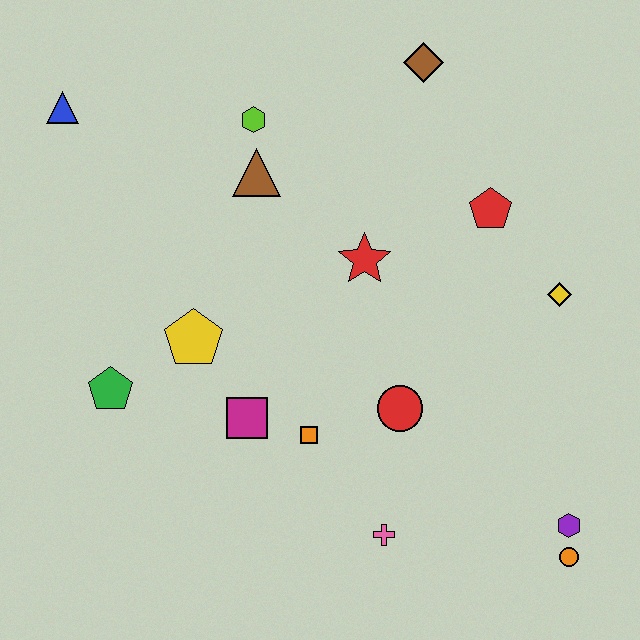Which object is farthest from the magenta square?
The brown diamond is farthest from the magenta square.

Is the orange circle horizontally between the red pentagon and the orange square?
No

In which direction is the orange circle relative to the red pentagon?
The orange circle is below the red pentagon.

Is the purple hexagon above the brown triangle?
No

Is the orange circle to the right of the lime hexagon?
Yes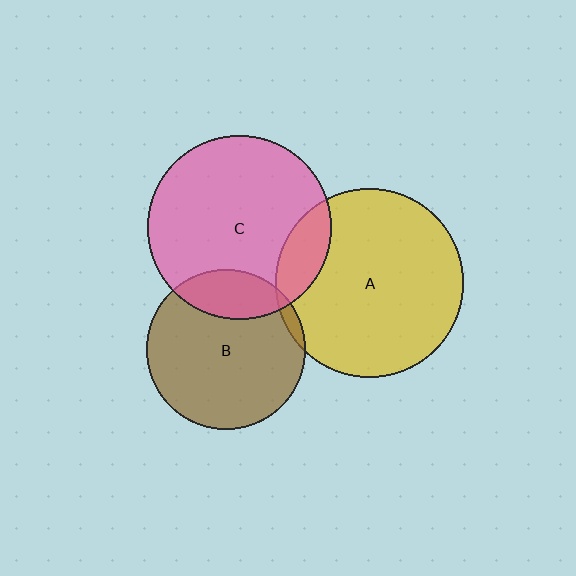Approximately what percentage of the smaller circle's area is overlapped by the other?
Approximately 5%.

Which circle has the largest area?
Circle A (yellow).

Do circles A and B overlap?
Yes.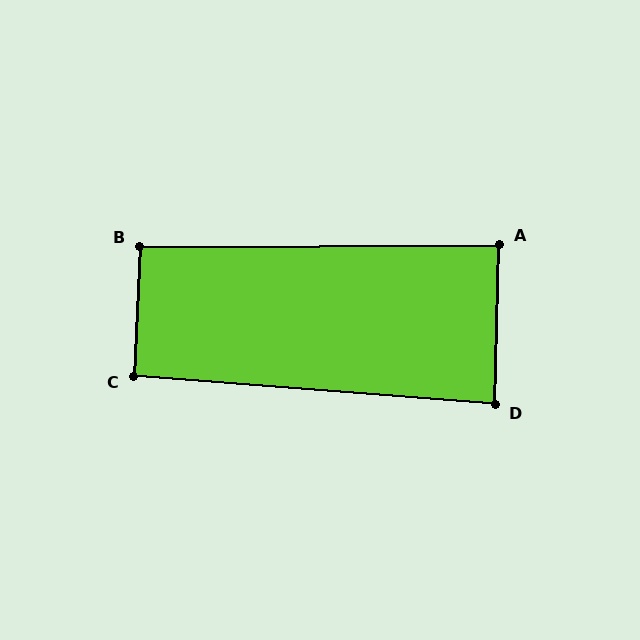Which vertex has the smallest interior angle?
D, at approximately 87 degrees.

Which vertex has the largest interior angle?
B, at approximately 93 degrees.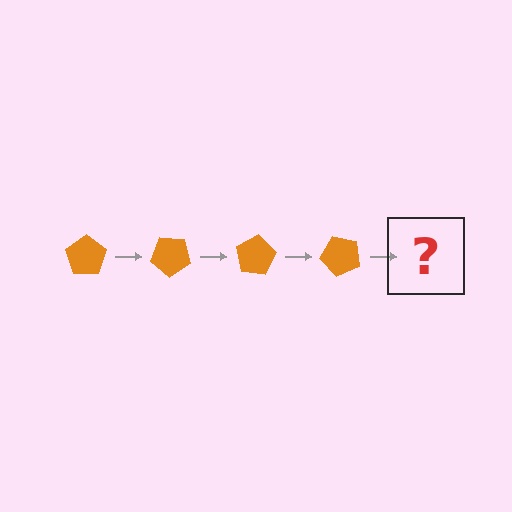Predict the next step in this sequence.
The next step is an orange pentagon rotated 160 degrees.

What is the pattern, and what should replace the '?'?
The pattern is that the pentagon rotates 40 degrees each step. The '?' should be an orange pentagon rotated 160 degrees.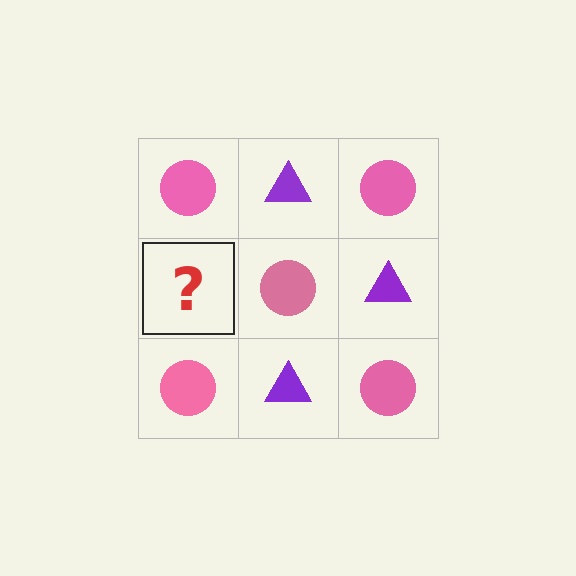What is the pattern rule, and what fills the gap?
The rule is that it alternates pink circle and purple triangle in a checkerboard pattern. The gap should be filled with a purple triangle.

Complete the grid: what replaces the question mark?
The question mark should be replaced with a purple triangle.